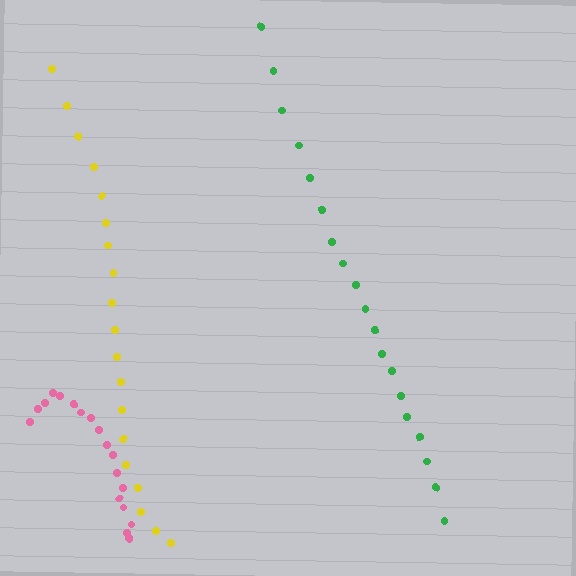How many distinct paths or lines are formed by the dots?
There are 3 distinct paths.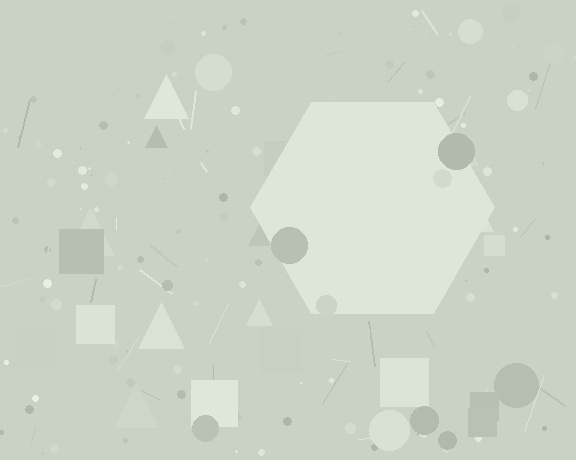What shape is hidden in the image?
A hexagon is hidden in the image.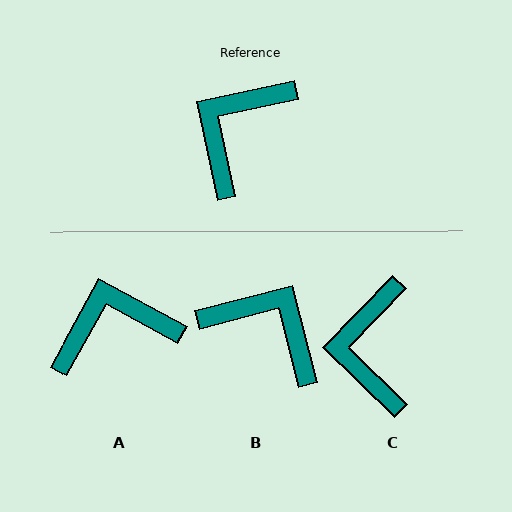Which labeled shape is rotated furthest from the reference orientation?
B, about 88 degrees away.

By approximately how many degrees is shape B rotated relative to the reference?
Approximately 88 degrees clockwise.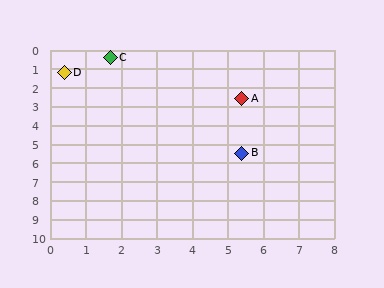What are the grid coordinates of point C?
Point C is at approximately (1.7, 0.4).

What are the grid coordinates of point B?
Point B is at approximately (5.4, 5.5).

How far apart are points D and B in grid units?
Points D and B are about 6.6 grid units apart.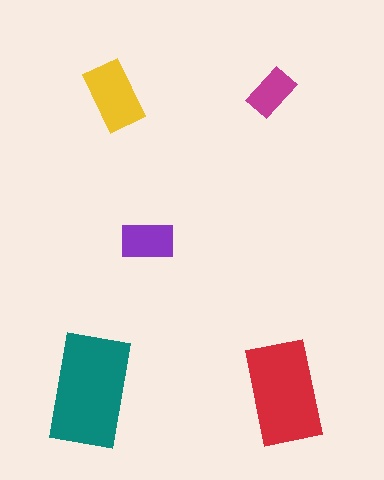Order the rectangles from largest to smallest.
the teal one, the red one, the yellow one, the purple one, the magenta one.